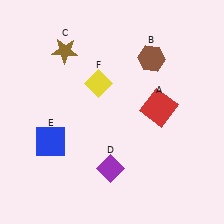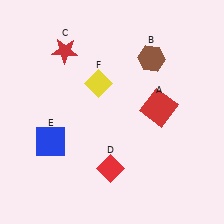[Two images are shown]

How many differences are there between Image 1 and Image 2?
There are 2 differences between the two images.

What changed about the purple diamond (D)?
In Image 1, D is purple. In Image 2, it changed to red.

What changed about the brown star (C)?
In Image 1, C is brown. In Image 2, it changed to red.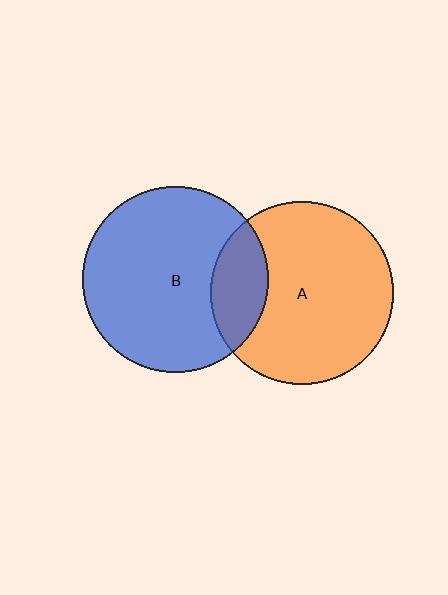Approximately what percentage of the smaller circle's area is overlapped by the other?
Approximately 20%.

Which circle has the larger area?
Circle B (blue).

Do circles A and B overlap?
Yes.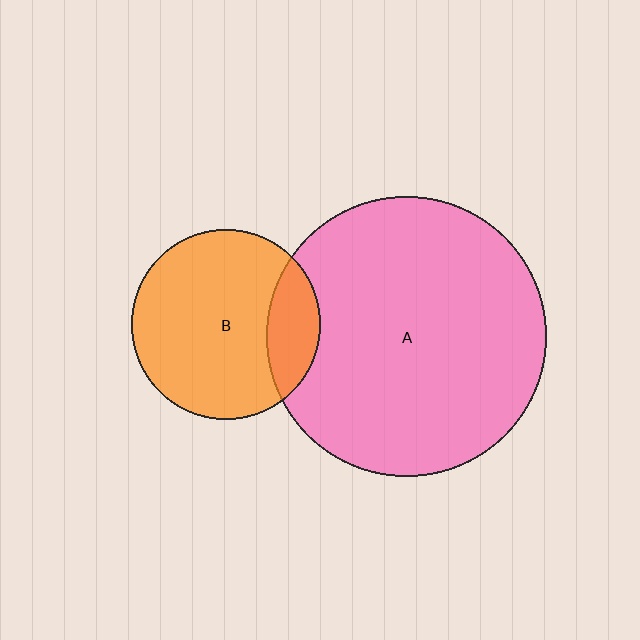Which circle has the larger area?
Circle A (pink).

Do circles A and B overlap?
Yes.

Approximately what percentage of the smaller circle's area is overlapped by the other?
Approximately 20%.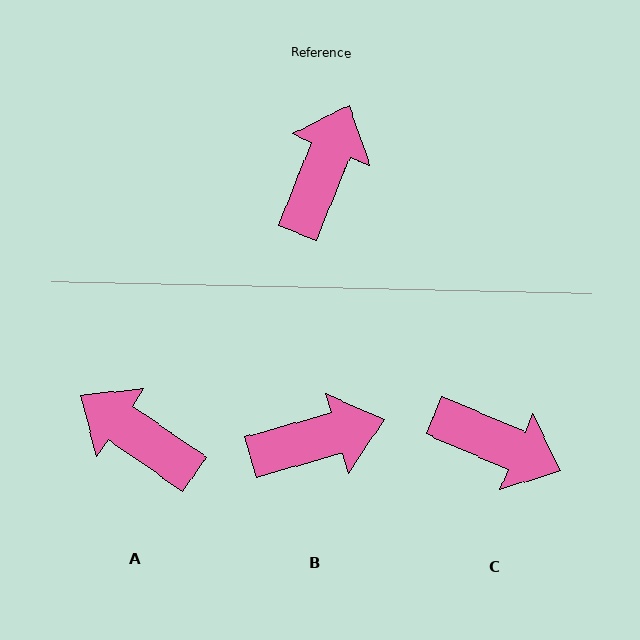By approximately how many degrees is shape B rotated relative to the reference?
Approximately 53 degrees clockwise.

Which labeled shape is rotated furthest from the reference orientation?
C, about 92 degrees away.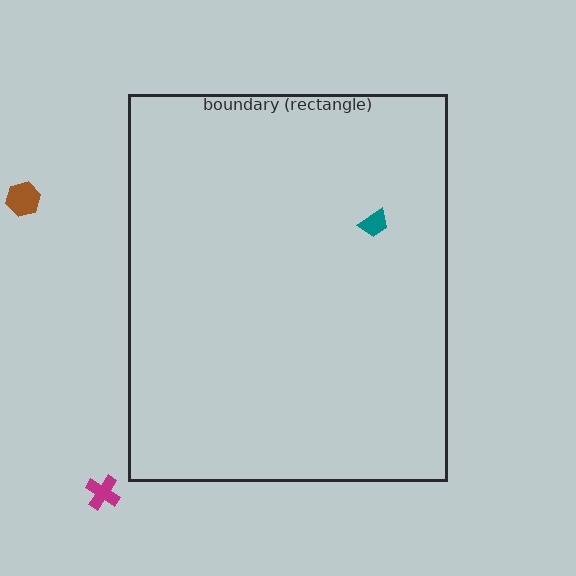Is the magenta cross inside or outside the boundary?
Outside.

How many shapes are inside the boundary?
1 inside, 2 outside.